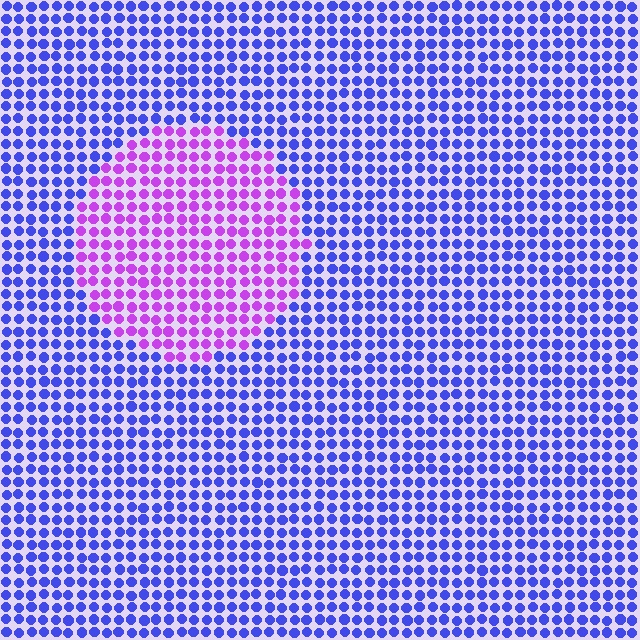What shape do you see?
I see a circle.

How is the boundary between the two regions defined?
The boundary is defined purely by a slight shift in hue (about 52 degrees). Spacing, size, and orientation are identical on both sides.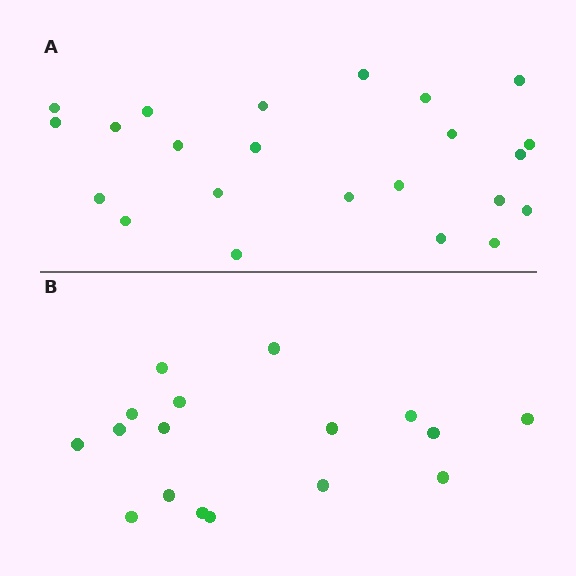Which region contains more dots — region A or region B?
Region A (the top region) has more dots.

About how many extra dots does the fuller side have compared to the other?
Region A has about 6 more dots than region B.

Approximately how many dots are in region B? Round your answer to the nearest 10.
About 20 dots. (The exact count is 17, which rounds to 20.)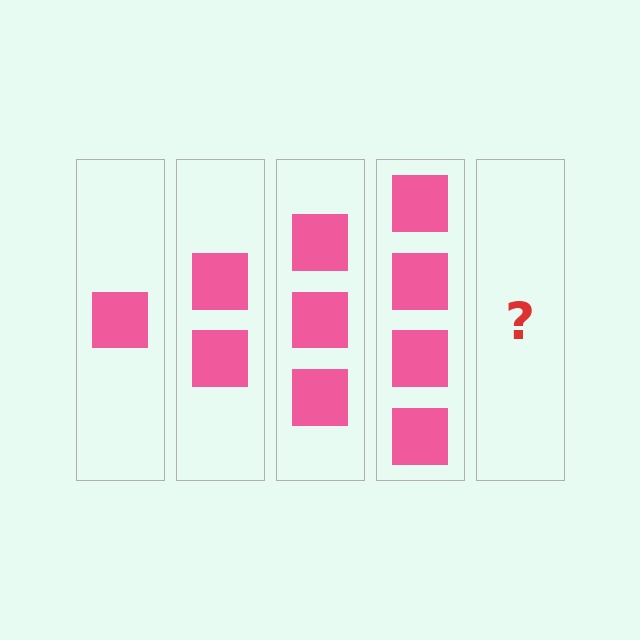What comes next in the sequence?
The next element should be 5 squares.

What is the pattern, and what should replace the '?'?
The pattern is that each step adds one more square. The '?' should be 5 squares.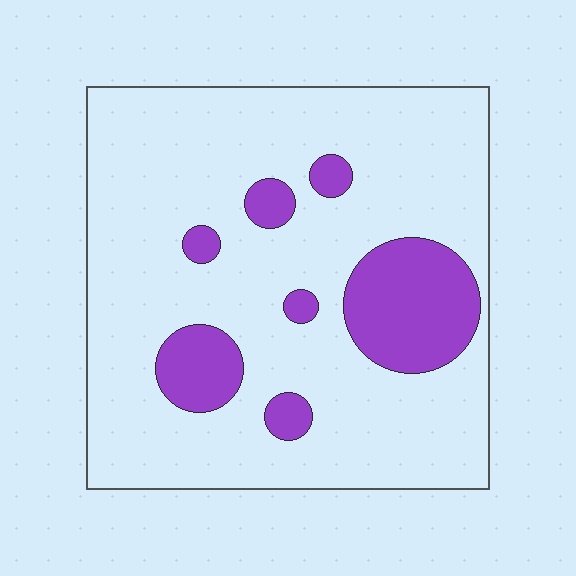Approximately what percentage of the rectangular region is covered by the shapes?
Approximately 20%.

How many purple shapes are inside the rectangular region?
7.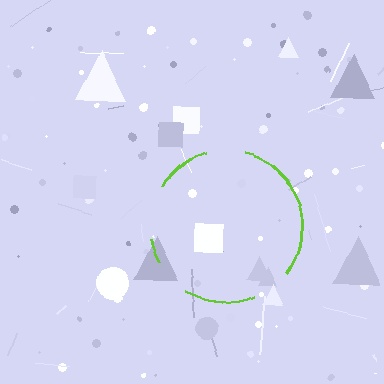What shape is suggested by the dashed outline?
The dashed outline suggests a circle.